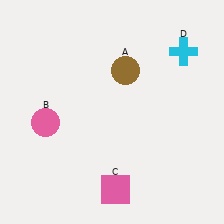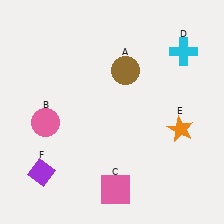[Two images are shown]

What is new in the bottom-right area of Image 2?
An orange star (E) was added in the bottom-right area of Image 2.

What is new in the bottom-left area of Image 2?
A purple diamond (F) was added in the bottom-left area of Image 2.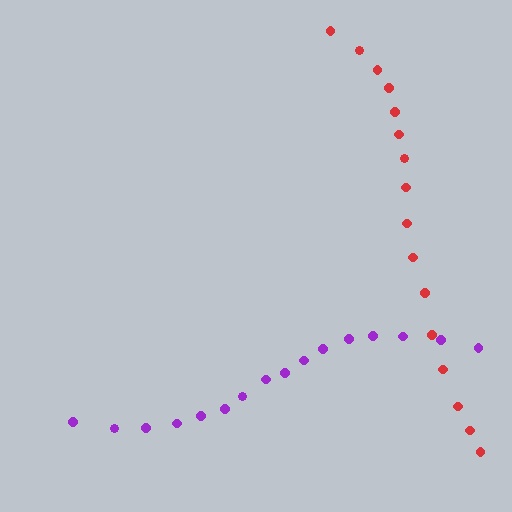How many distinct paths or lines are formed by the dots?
There are 2 distinct paths.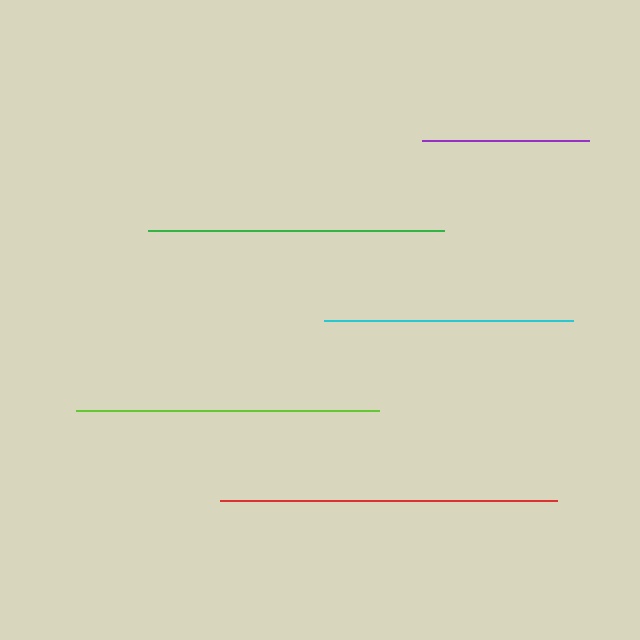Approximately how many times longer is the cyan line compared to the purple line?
The cyan line is approximately 1.5 times the length of the purple line.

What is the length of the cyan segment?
The cyan segment is approximately 249 pixels long.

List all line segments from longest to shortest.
From longest to shortest: red, lime, green, cyan, purple.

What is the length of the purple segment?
The purple segment is approximately 167 pixels long.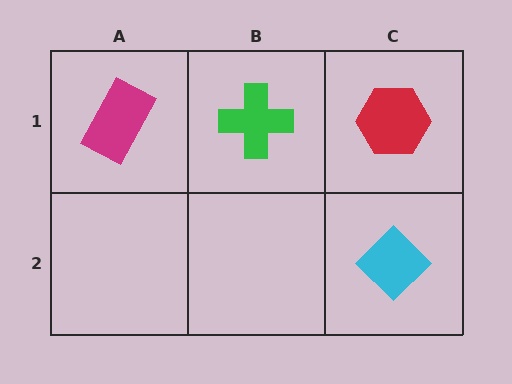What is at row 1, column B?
A green cross.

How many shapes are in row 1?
3 shapes.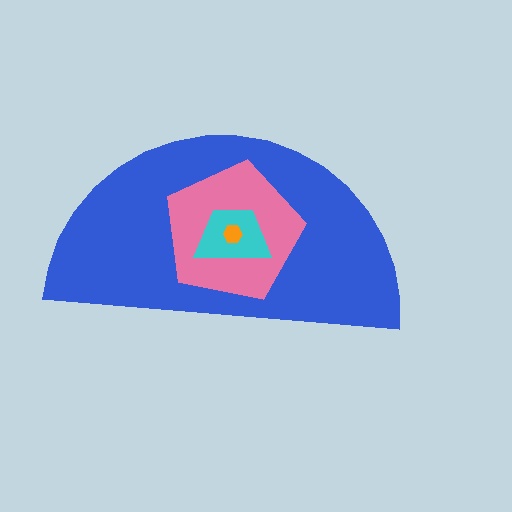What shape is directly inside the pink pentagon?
The cyan trapezoid.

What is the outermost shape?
The blue semicircle.